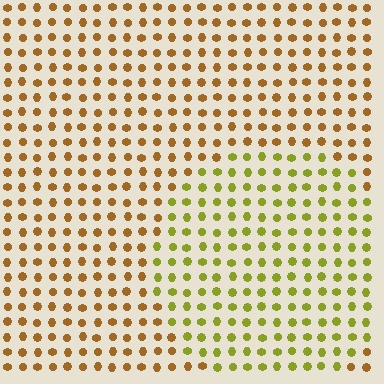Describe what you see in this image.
The image is filled with small brown elements in a uniform arrangement. A circle-shaped region is visible where the elements are tinted to a slightly different hue, forming a subtle color boundary.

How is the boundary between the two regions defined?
The boundary is defined purely by a slight shift in hue (about 39 degrees). Spacing, size, and orientation are identical on both sides.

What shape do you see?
I see a circle.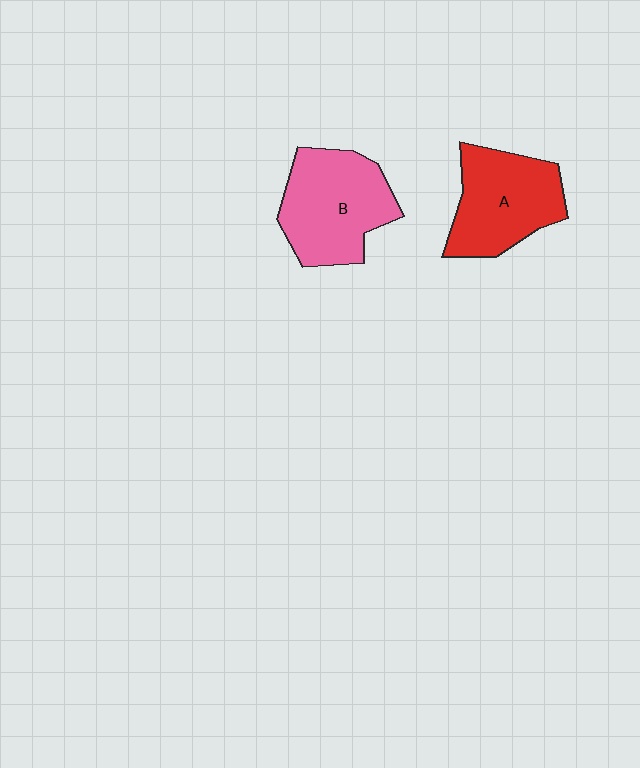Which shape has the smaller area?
Shape A (red).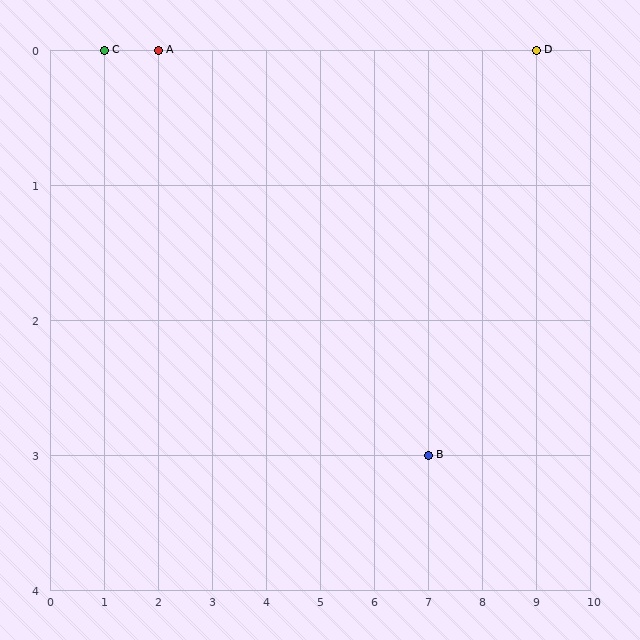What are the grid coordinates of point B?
Point B is at grid coordinates (7, 3).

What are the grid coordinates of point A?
Point A is at grid coordinates (2, 0).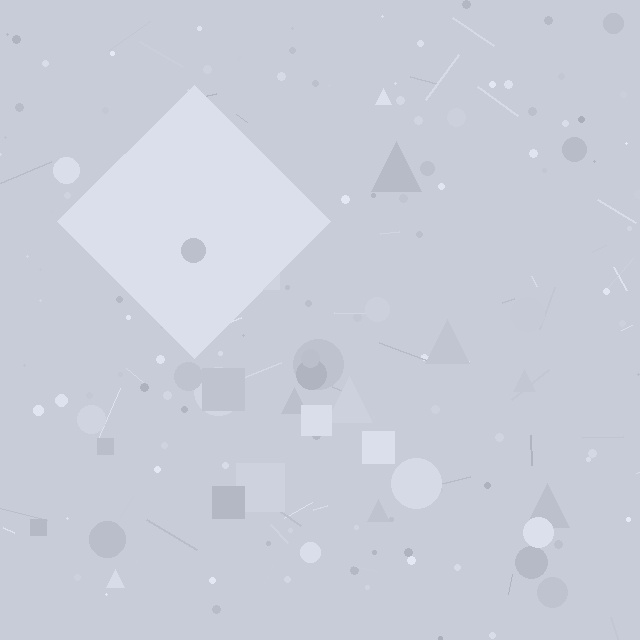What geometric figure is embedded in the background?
A diamond is embedded in the background.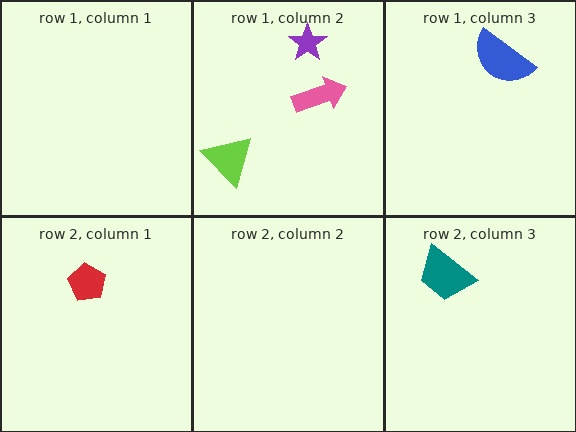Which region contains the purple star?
The row 1, column 2 region.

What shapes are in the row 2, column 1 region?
The red pentagon.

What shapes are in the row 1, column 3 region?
The blue semicircle.